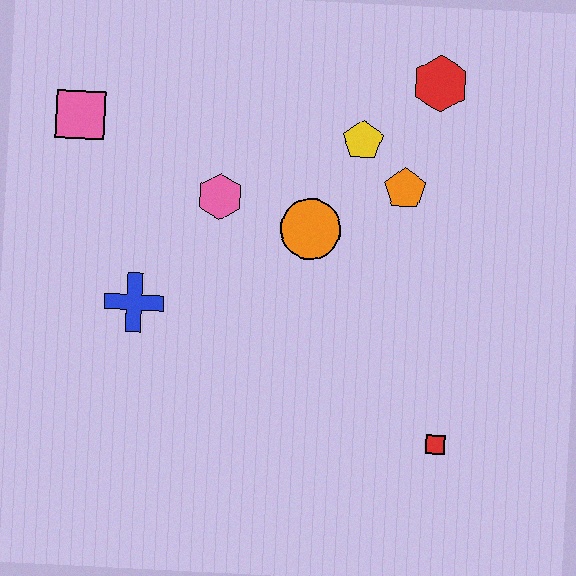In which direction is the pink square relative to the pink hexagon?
The pink square is to the left of the pink hexagon.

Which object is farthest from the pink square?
The red square is farthest from the pink square.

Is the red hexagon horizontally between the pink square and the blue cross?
No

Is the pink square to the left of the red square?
Yes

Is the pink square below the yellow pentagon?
No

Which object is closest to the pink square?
The pink hexagon is closest to the pink square.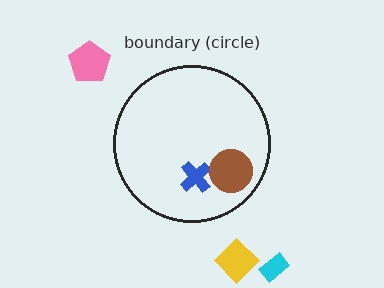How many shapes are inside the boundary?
2 inside, 3 outside.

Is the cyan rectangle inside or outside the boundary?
Outside.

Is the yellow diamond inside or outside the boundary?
Outside.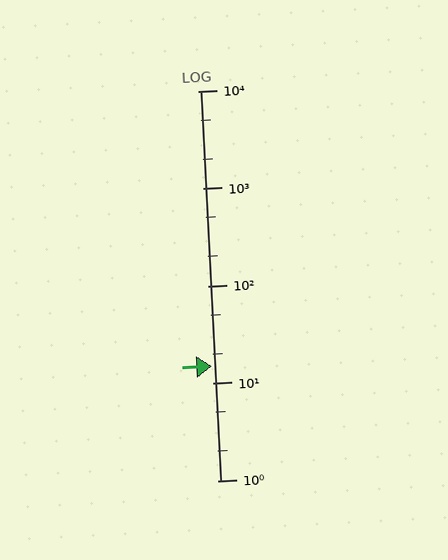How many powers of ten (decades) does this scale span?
The scale spans 4 decades, from 1 to 10000.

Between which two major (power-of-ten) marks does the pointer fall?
The pointer is between 10 and 100.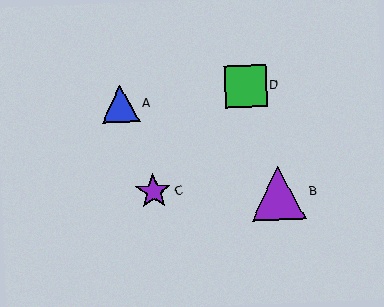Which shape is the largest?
The purple triangle (labeled B) is the largest.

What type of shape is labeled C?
Shape C is a purple star.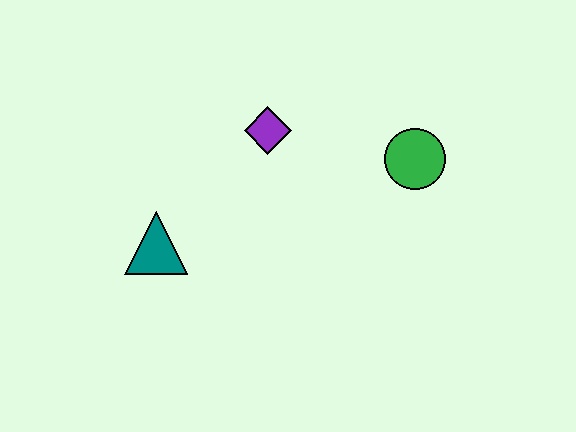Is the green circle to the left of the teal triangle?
No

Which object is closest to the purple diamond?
The green circle is closest to the purple diamond.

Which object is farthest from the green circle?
The teal triangle is farthest from the green circle.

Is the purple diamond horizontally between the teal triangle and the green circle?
Yes